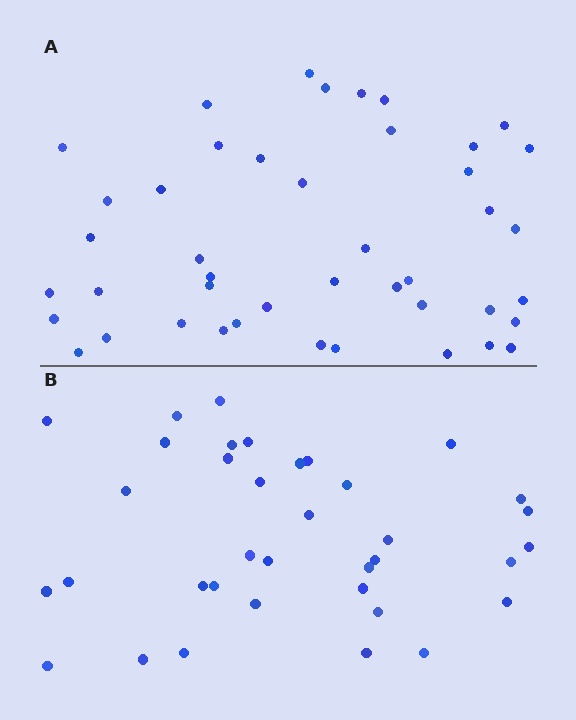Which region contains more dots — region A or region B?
Region A (the top region) has more dots.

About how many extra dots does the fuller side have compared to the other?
Region A has roughly 8 or so more dots than region B.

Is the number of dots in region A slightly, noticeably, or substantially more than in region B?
Region A has only slightly more — the two regions are fairly close. The ratio is roughly 1.2 to 1.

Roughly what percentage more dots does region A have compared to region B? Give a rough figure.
About 20% more.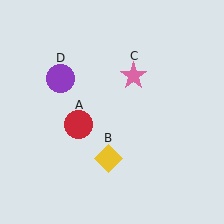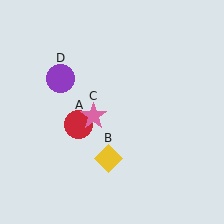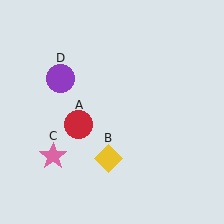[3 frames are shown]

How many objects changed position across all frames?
1 object changed position: pink star (object C).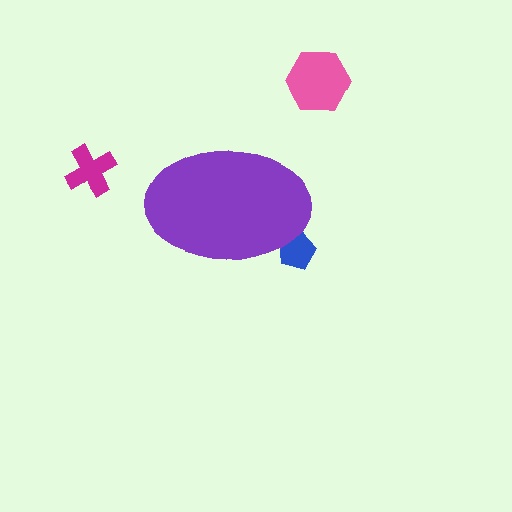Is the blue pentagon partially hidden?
Yes, the blue pentagon is partially hidden behind the purple ellipse.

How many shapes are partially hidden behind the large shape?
1 shape is partially hidden.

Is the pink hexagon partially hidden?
No, the pink hexagon is fully visible.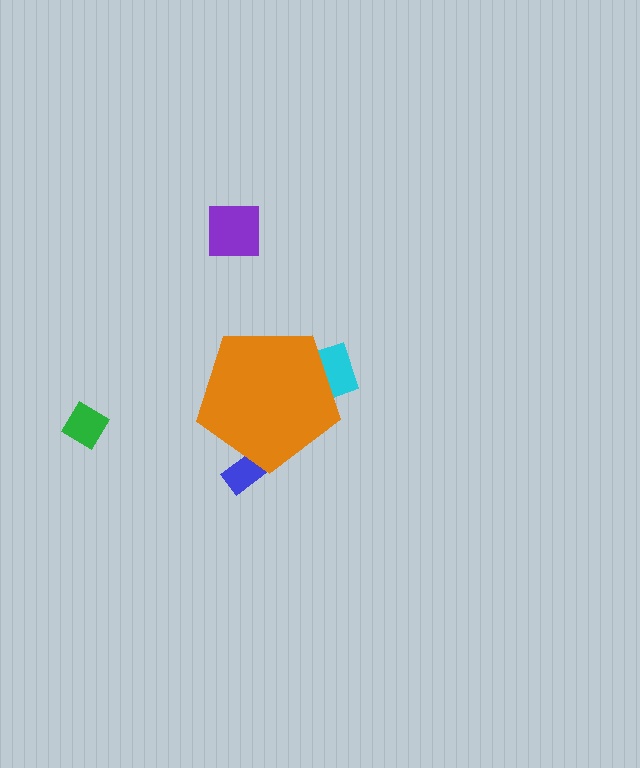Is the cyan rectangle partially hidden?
Yes, the cyan rectangle is partially hidden behind the orange pentagon.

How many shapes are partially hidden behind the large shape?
2 shapes are partially hidden.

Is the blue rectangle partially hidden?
Yes, the blue rectangle is partially hidden behind the orange pentagon.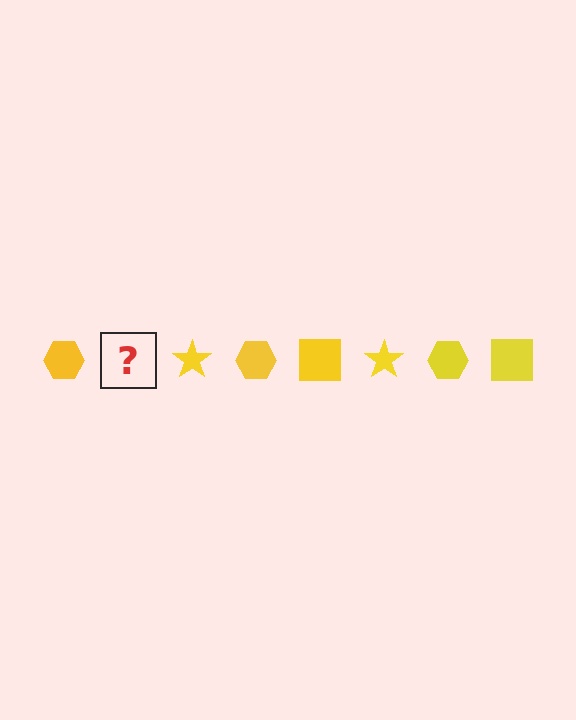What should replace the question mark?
The question mark should be replaced with a yellow square.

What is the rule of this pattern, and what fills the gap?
The rule is that the pattern cycles through hexagon, square, star shapes in yellow. The gap should be filled with a yellow square.